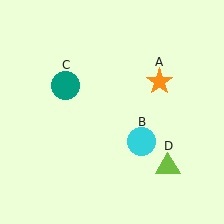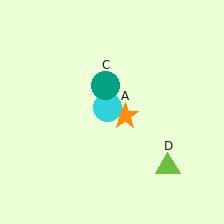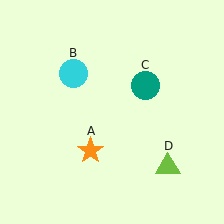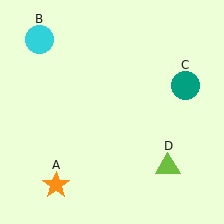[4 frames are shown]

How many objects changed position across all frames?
3 objects changed position: orange star (object A), cyan circle (object B), teal circle (object C).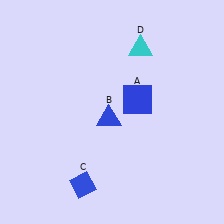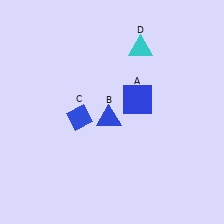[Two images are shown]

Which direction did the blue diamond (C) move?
The blue diamond (C) moved up.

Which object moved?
The blue diamond (C) moved up.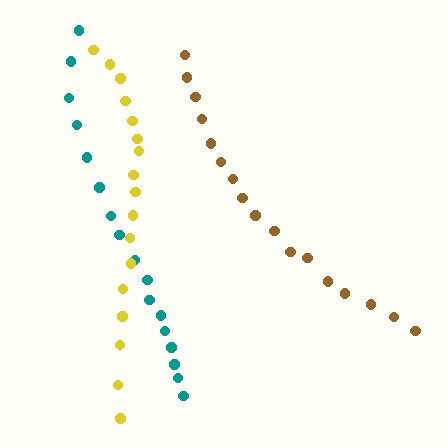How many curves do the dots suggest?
There are 3 distinct paths.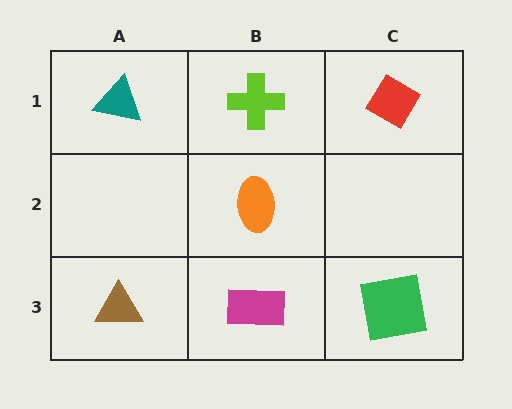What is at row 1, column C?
A red diamond.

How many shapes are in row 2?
1 shape.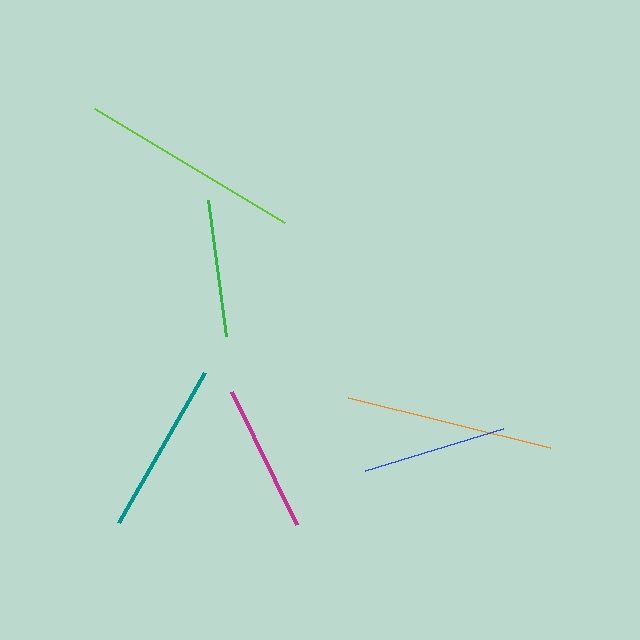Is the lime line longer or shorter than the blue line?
The lime line is longer than the blue line.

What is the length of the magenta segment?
The magenta segment is approximately 148 pixels long.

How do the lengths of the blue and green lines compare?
The blue and green lines are approximately the same length.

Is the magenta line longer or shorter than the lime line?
The lime line is longer than the magenta line.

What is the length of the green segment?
The green segment is approximately 138 pixels long.